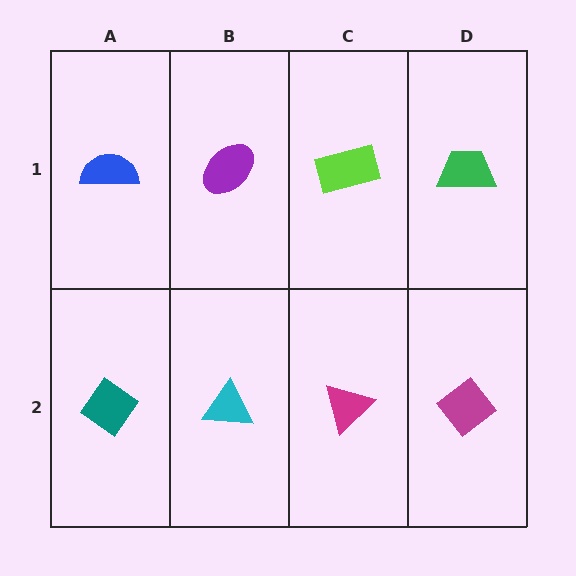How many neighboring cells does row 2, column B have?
3.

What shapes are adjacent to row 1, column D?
A magenta diamond (row 2, column D), a lime rectangle (row 1, column C).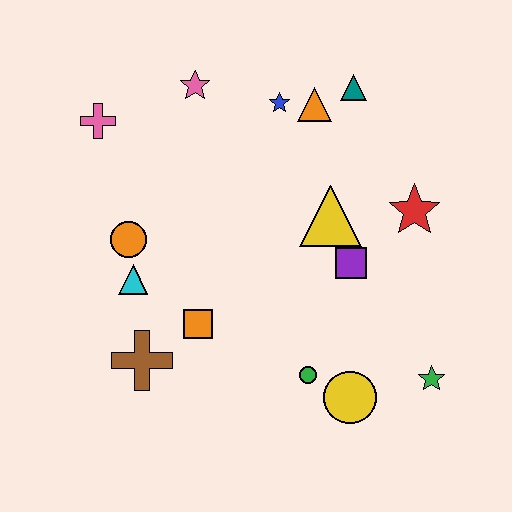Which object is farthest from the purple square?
The pink cross is farthest from the purple square.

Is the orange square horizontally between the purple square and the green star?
No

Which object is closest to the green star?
The yellow circle is closest to the green star.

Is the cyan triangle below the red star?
Yes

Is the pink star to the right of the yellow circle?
No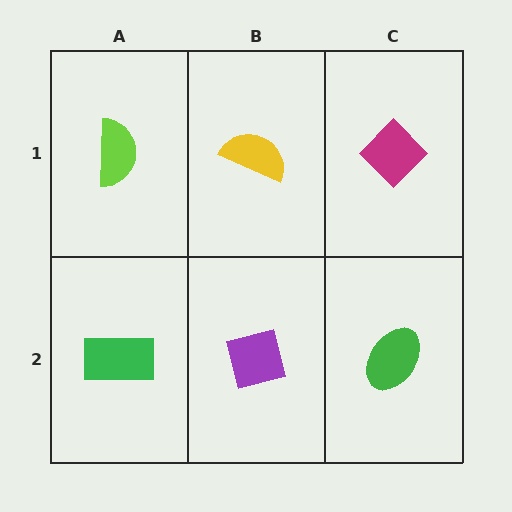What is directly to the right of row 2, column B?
A green ellipse.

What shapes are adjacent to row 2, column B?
A yellow semicircle (row 1, column B), a green rectangle (row 2, column A), a green ellipse (row 2, column C).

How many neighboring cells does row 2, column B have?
3.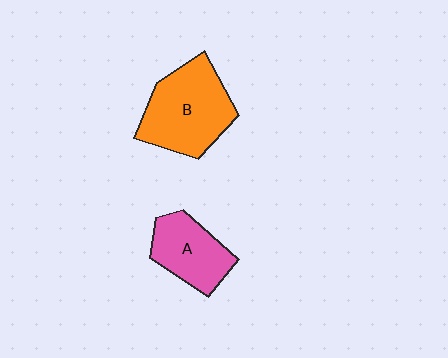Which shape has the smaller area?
Shape A (pink).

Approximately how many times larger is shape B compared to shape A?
Approximately 1.5 times.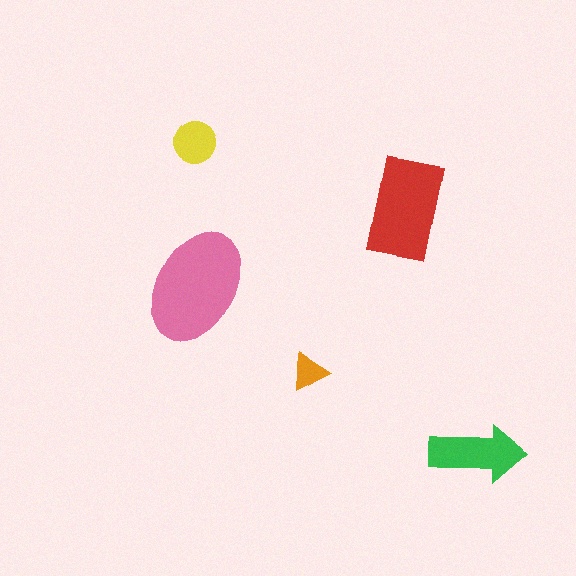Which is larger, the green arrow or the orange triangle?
The green arrow.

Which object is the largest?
The pink ellipse.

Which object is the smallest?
The orange triangle.